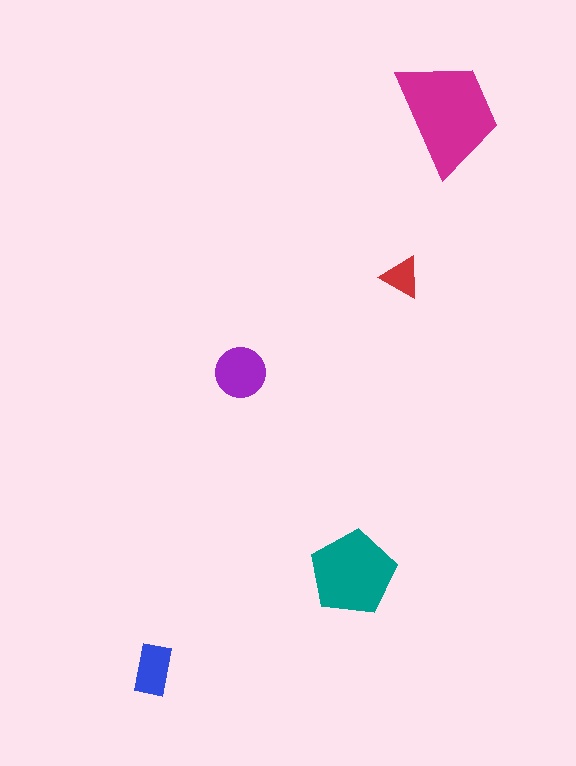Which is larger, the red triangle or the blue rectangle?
The blue rectangle.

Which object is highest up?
The magenta trapezoid is topmost.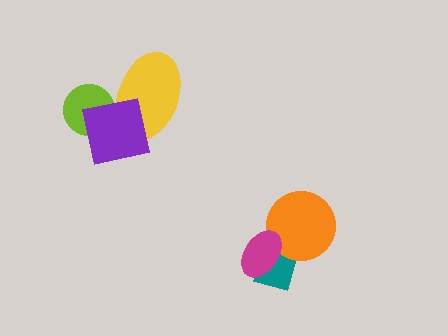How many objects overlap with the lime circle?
2 objects overlap with the lime circle.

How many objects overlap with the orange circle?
2 objects overlap with the orange circle.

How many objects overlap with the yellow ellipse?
2 objects overlap with the yellow ellipse.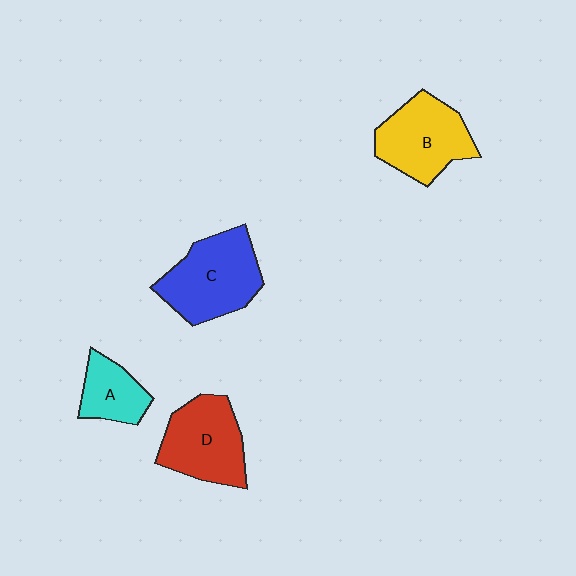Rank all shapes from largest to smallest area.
From largest to smallest: C (blue), B (yellow), D (red), A (cyan).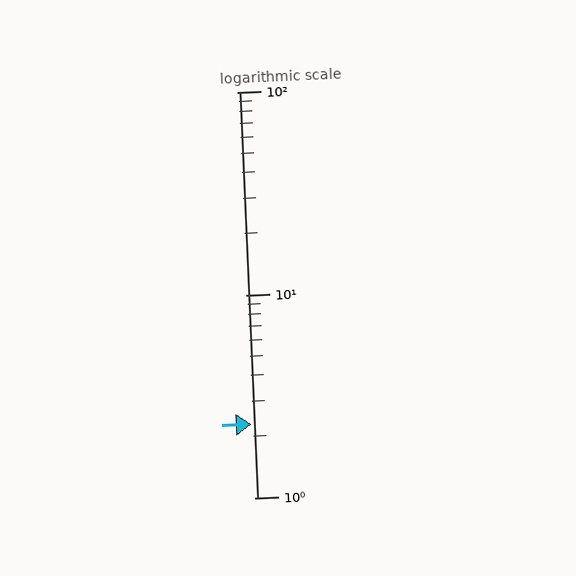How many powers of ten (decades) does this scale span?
The scale spans 2 decades, from 1 to 100.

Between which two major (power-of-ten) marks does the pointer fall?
The pointer is between 1 and 10.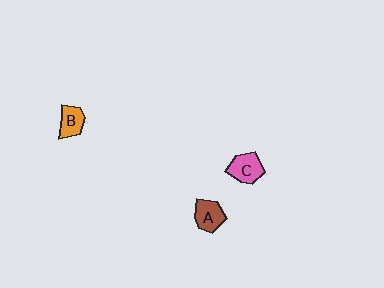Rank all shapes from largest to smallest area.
From largest to smallest: C (pink), A (brown), B (orange).